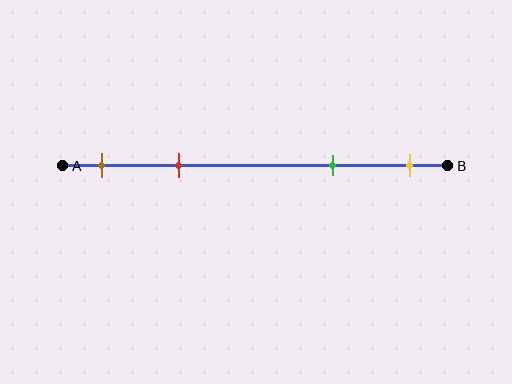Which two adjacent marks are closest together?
The brown and red marks are the closest adjacent pair.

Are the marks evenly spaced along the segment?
No, the marks are not evenly spaced.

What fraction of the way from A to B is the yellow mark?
The yellow mark is approximately 90% (0.9) of the way from A to B.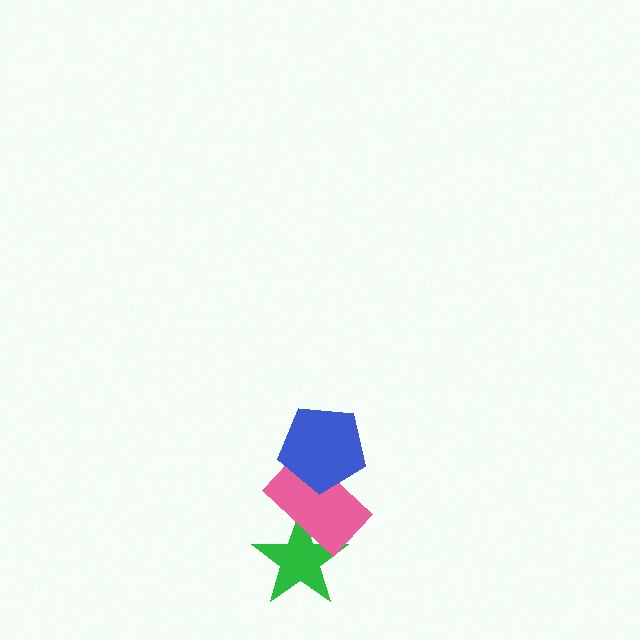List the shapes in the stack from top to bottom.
From top to bottom: the blue pentagon, the pink rectangle, the green star.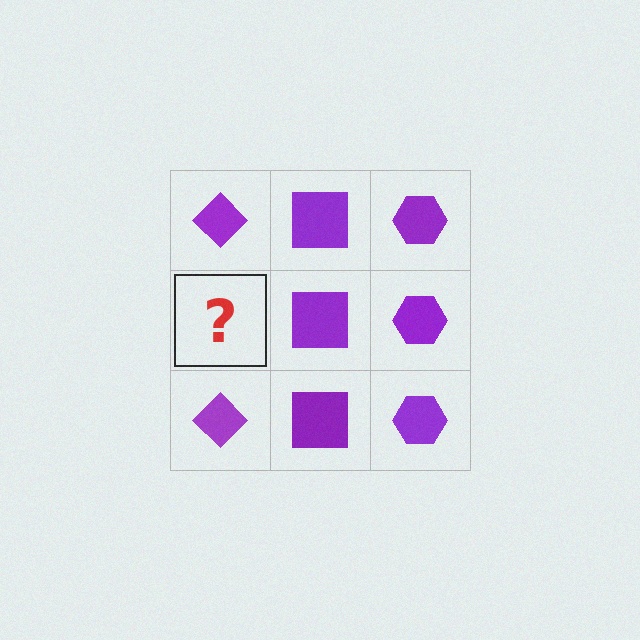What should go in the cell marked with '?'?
The missing cell should contain a purple diamond.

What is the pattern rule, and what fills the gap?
The rule is that each column has a consistent shape. The gap should be filled with a purple diamond.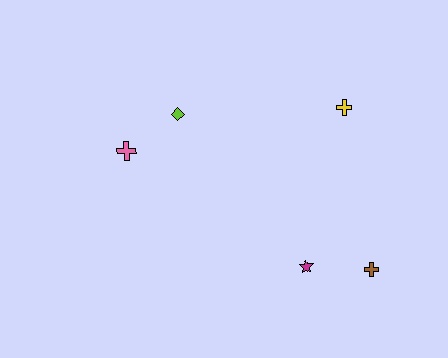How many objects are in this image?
There are 5 objects.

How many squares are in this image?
There are no squares.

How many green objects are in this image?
There are no green objects.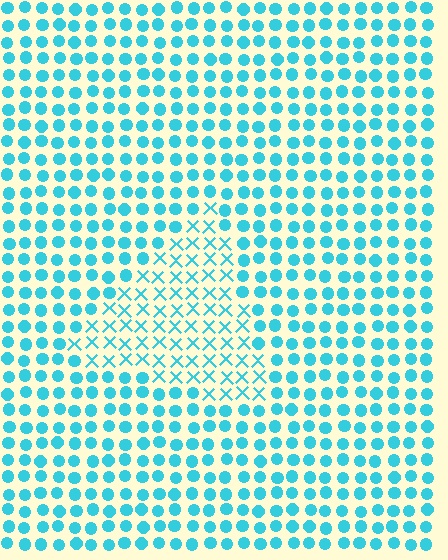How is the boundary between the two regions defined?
The boundary is defined by a change in element shape: X marks inside vs. circles outside. All elements share the same color and spacing.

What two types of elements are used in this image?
The image uses X marks inside the triangle region and circles outside it.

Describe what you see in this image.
The image is filled with small cyan elements arranged in a uniform grid. A triangle-shaped region contains X marks, while the surrounding area contains circles. The boundary is defined purely by the change in element shape.